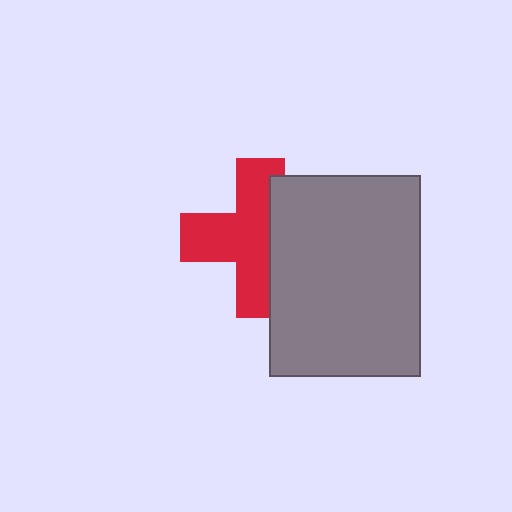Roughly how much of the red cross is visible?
About half of it is visible (roughly 63%).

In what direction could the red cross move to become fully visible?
The red cross could move left. That would shift it out from behind the gray rectangle entirely.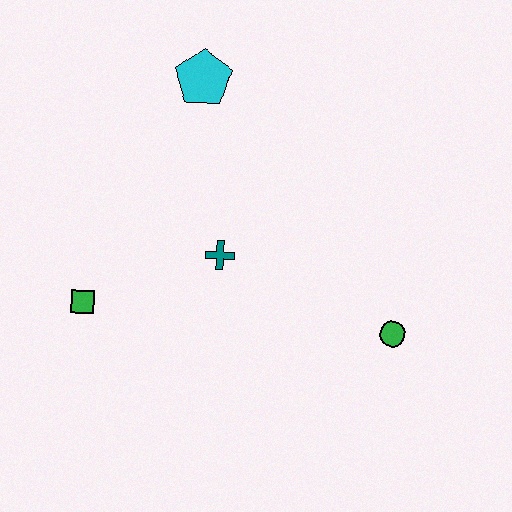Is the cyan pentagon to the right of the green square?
Yes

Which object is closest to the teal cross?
The green square is closest to the teal cross.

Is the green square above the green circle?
Yes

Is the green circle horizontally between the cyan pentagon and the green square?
No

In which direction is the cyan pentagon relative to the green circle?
The cyan pentagon is above the green circle.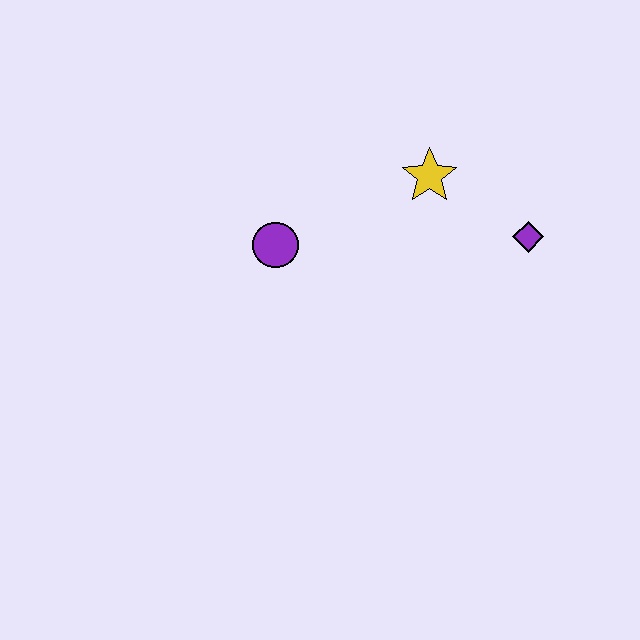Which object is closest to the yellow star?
The purple diamond is closest to the yellow star.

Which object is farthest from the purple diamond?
The purple circle is farthest from the purple diamond.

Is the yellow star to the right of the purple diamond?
No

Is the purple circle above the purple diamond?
No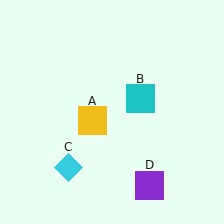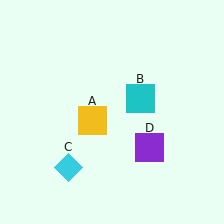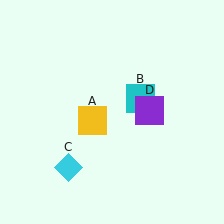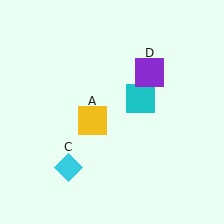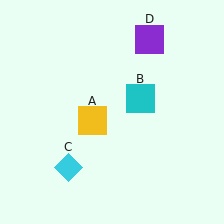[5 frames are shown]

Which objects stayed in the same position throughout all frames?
Yellow square (object A) and cyan square (object B) and cyan diamond (object C) remained stationary.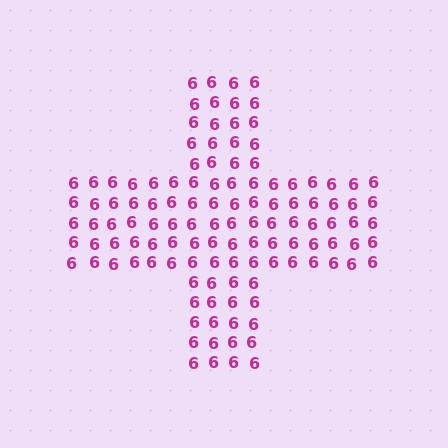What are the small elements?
The small elements are digit 6's.